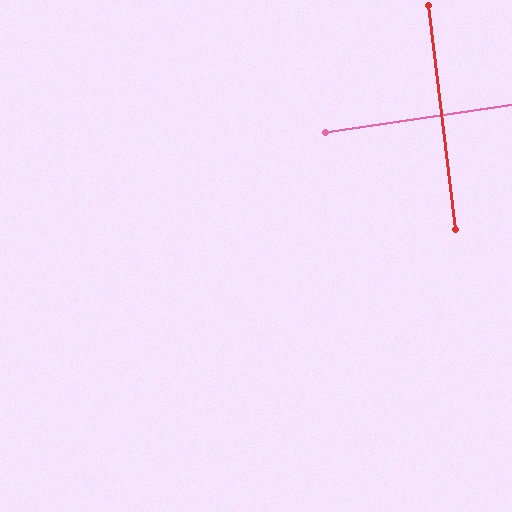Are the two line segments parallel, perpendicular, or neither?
Perpendicular — they meet at approximately 88°.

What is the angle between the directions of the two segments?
Approximately 88 degrees.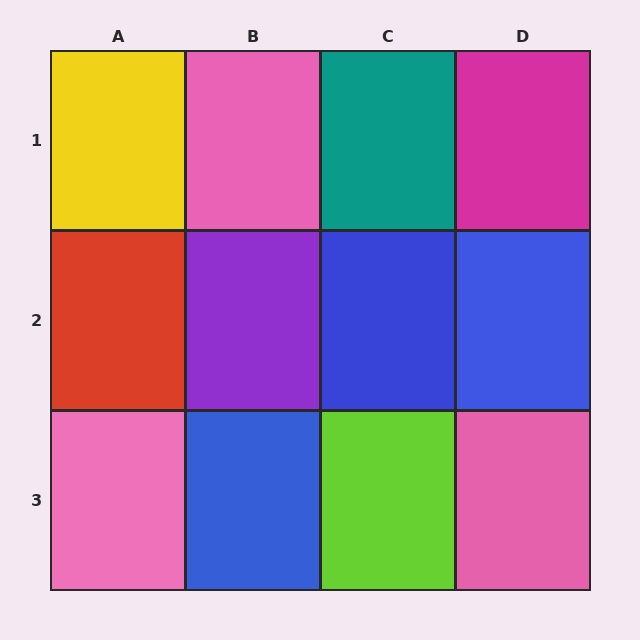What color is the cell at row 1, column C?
Teal.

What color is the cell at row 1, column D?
Magenta.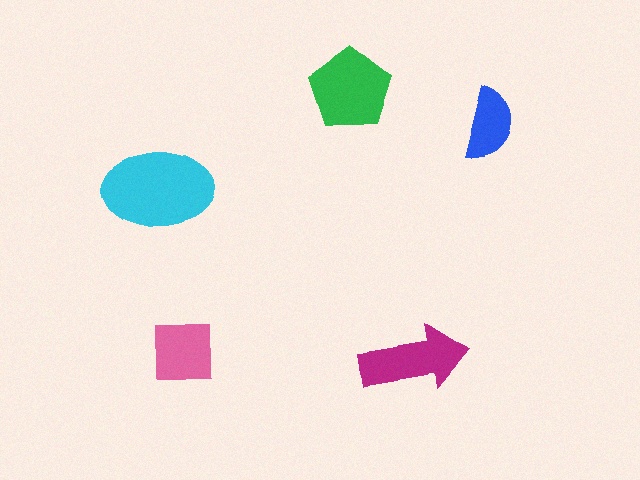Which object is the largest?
The cyan ellipse.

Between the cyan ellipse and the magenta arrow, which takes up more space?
The cyan ellipse.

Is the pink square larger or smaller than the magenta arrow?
Smaller.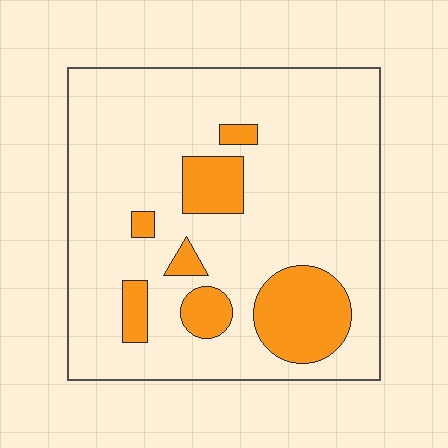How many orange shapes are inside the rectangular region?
7.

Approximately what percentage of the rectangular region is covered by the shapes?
Approximately 20%.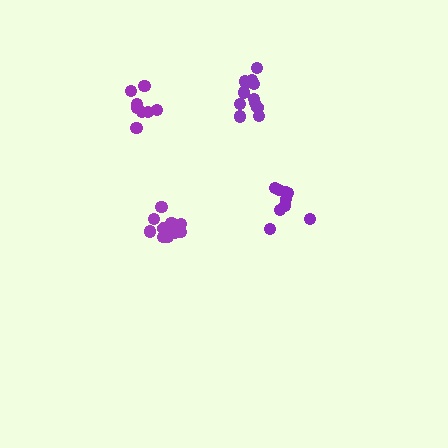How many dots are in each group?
Group 1: 12 dots, Group 2: 10 dots, Group 3: 11 dots, Group 4: 8 dots (41 total).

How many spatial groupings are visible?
There are 4 spatial groupings.